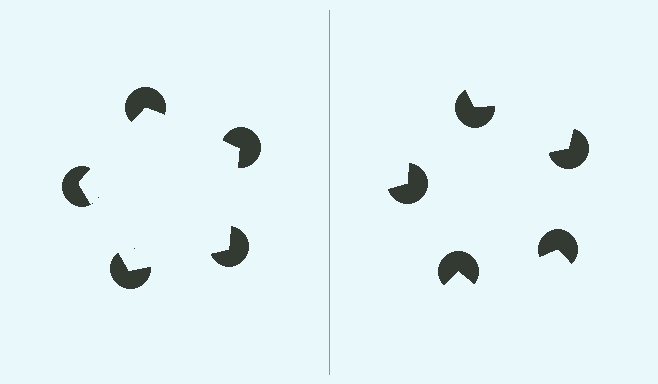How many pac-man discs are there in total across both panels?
10 — 5 on each side.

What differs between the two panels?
The pac-man discs are positioned identically on both sides; only the wedge orientations differ. On the left they align to a pentagon; on the right they are misaligned.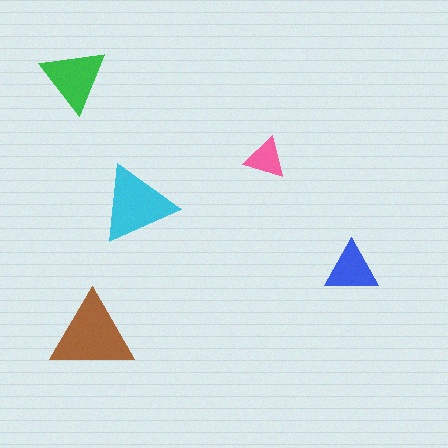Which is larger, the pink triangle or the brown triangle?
The brown one.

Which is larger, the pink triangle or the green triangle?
The green one.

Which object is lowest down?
The brown triangle is bottommost.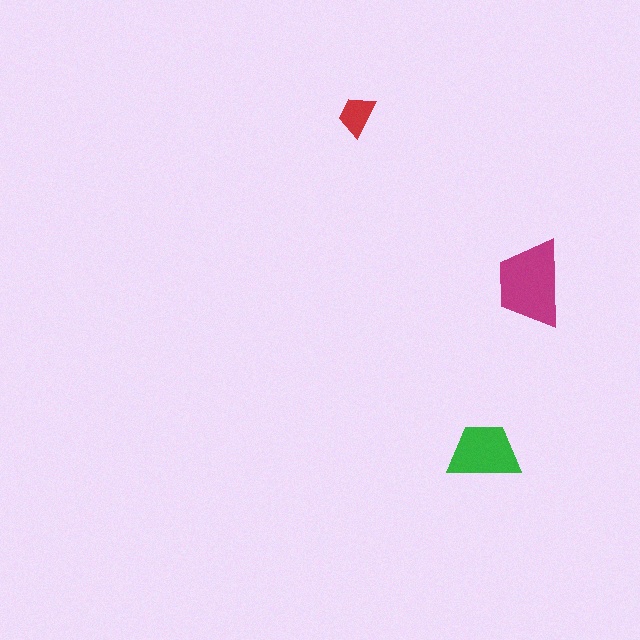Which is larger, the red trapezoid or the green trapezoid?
The green one.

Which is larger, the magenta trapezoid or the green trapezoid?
The magenta one.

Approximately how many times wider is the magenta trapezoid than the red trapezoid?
About 2 times wider.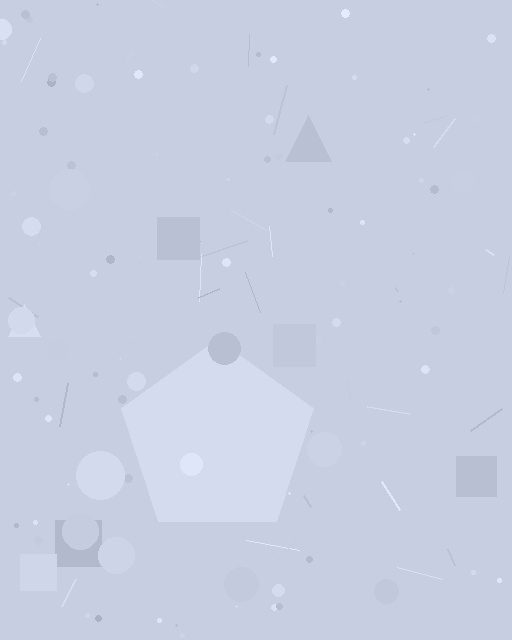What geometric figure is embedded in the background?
A pentagon is embedded in the background.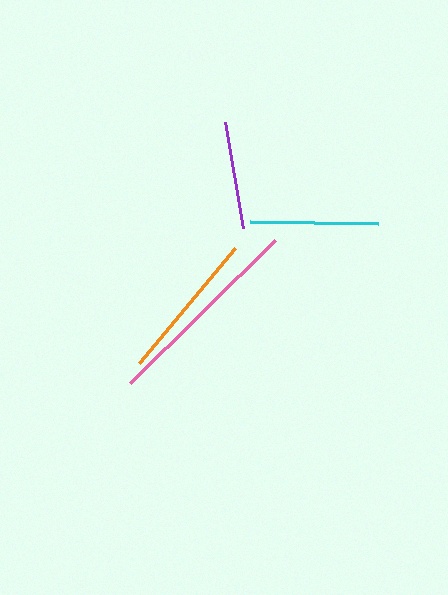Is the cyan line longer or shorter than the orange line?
The orange line is longer than the cyan line.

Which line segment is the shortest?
The purple line is the shortest at approximately 108 pixels.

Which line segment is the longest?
The pink line is the longest at approximately 204 pixels.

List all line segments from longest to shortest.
From longest to shortest: pink, orange, cyan, purple.